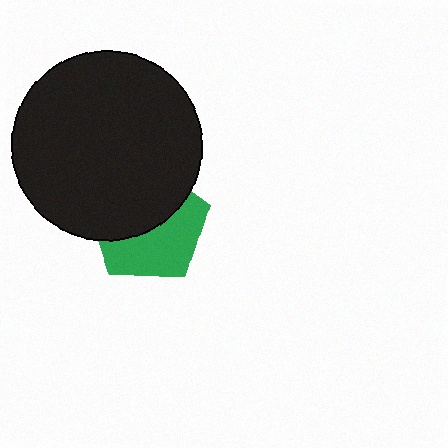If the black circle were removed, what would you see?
You would see the complete green pentagon.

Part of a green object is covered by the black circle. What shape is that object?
It is a pentagon.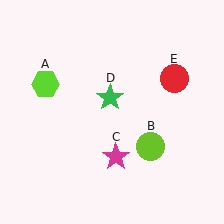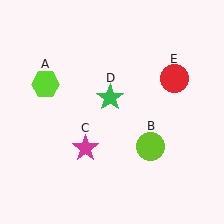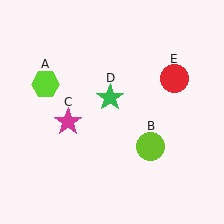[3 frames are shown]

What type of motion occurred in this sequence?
The magenta star (object C) rotated clockwise around the center of the scene.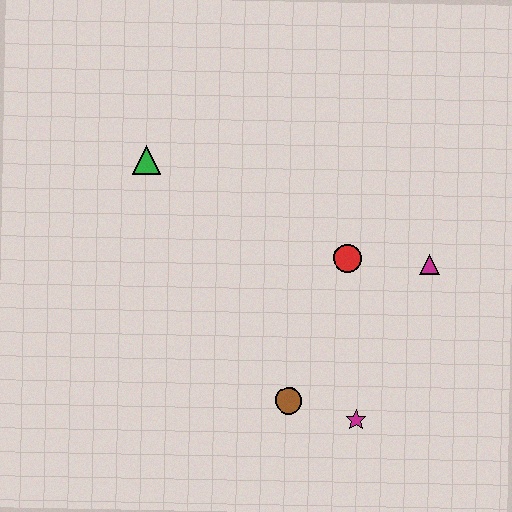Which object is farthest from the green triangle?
The magenta star is farthest from the green triangle.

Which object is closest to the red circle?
The magenta triangle is closest to the red circle.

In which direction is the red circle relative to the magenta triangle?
The red circle is to the left of the magenta triangle.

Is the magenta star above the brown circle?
No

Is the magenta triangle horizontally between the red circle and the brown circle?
No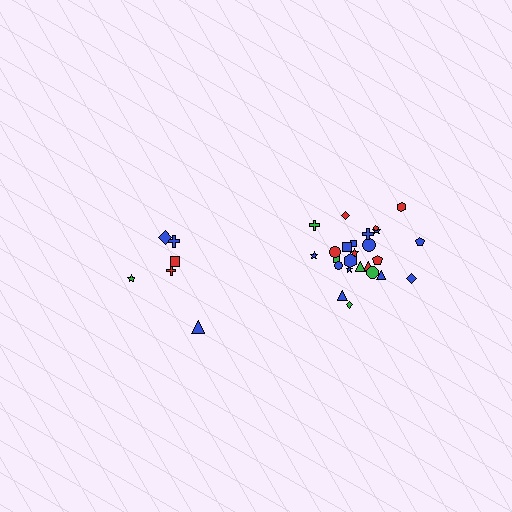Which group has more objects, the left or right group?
The right group.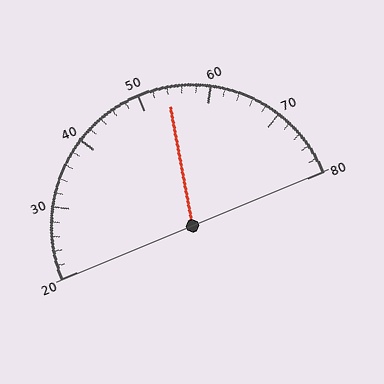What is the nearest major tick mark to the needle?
The nearest major tick mark is 50.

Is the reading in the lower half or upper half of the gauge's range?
The reading is in the upper half of the range (20 to 80).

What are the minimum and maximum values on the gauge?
The gauge ranges from 20 to 80.